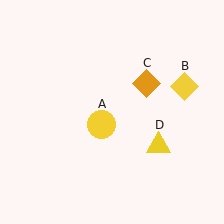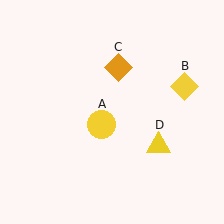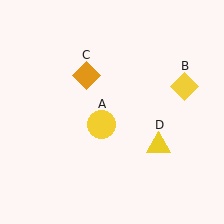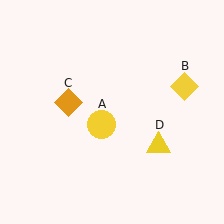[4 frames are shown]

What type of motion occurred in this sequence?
The orange diamond (object C) rotated counterclockwise around the center of the scene.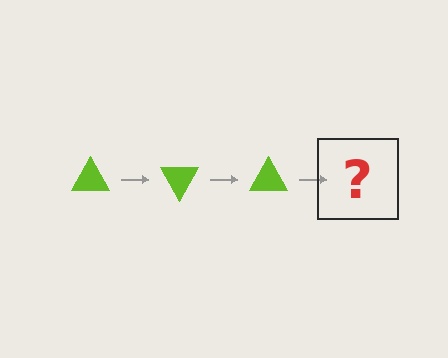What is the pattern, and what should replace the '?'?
The pattern is that the triangle rotates 60 degrees each step. The '?' should be a lime triangle rotated 180 degrees.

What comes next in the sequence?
The next element should be a lime triangle rotated 180 degrees.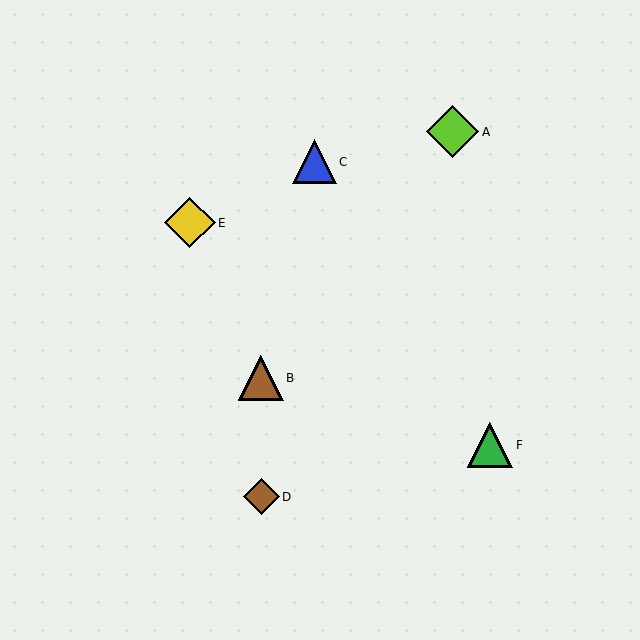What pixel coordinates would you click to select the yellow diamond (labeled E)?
Click at (190, 223) to select the yellow diamond E.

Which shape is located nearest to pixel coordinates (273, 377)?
The brown triangle (labeled B) at (261, 378) is nearest to that location.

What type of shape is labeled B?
Shape B is a brown triangle.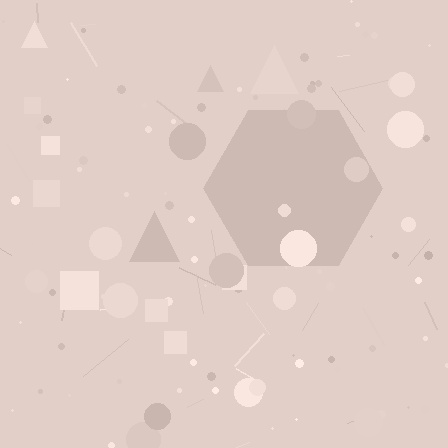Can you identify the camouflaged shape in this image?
The camouflaged shape is a hexagon.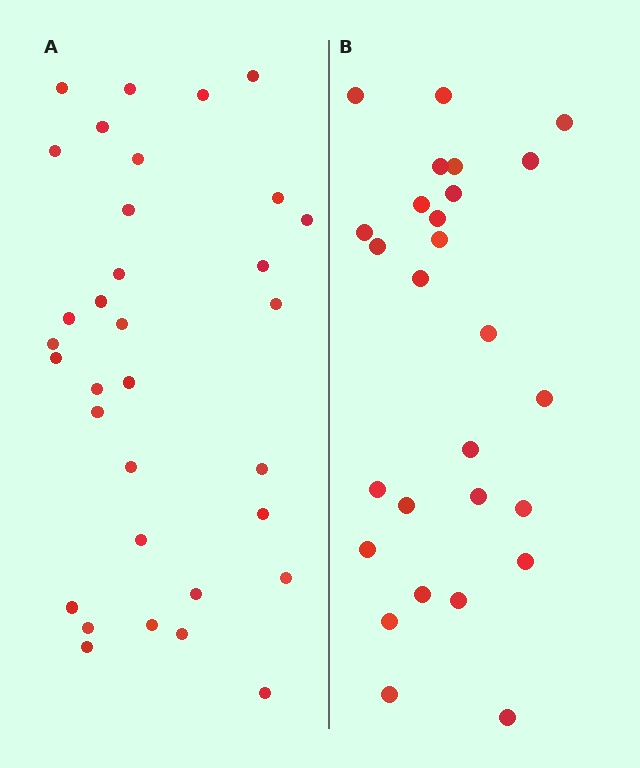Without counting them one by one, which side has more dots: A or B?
Region A (the left region) has more dots.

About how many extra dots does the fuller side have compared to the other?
Region A has about 6 more dots than region B.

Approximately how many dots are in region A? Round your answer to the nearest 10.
About 30 dots. (The exact count is 33, which rounds to 30.)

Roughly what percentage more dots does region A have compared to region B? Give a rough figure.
About 20% more.